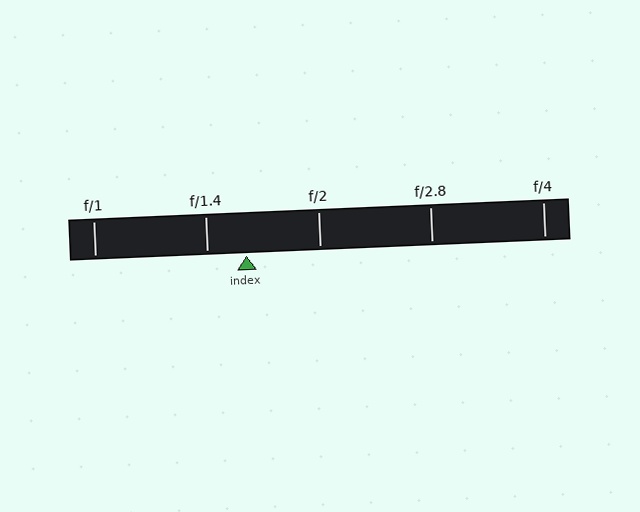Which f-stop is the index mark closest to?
The index mark is closest to f/1.4.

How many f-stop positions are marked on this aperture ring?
There are 5 f-stop positions marked.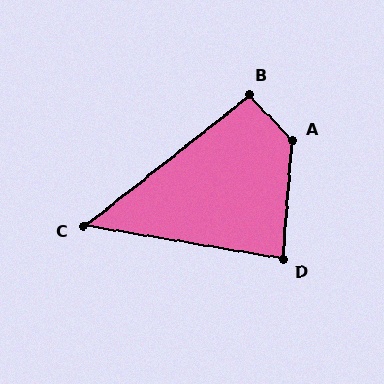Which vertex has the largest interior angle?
A, at approximately 132 degrees.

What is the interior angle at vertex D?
Approximately 85 degrees (approximately right).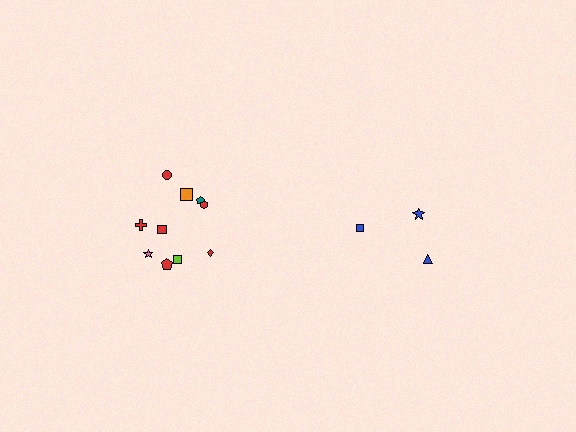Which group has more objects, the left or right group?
The left group.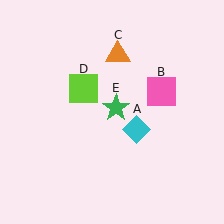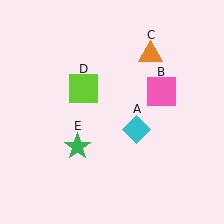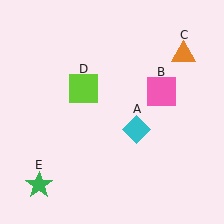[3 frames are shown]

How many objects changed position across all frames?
2 objects changed position: orange triangle (object C), green star (object E).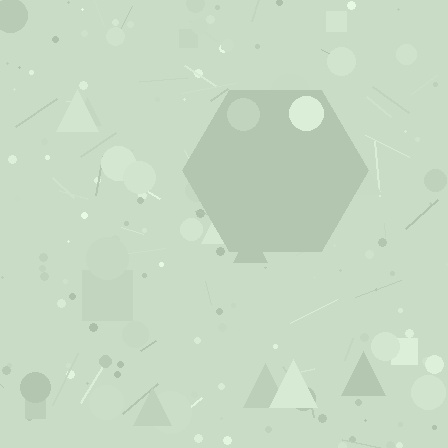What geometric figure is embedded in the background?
A hexagon is embedded in the background.